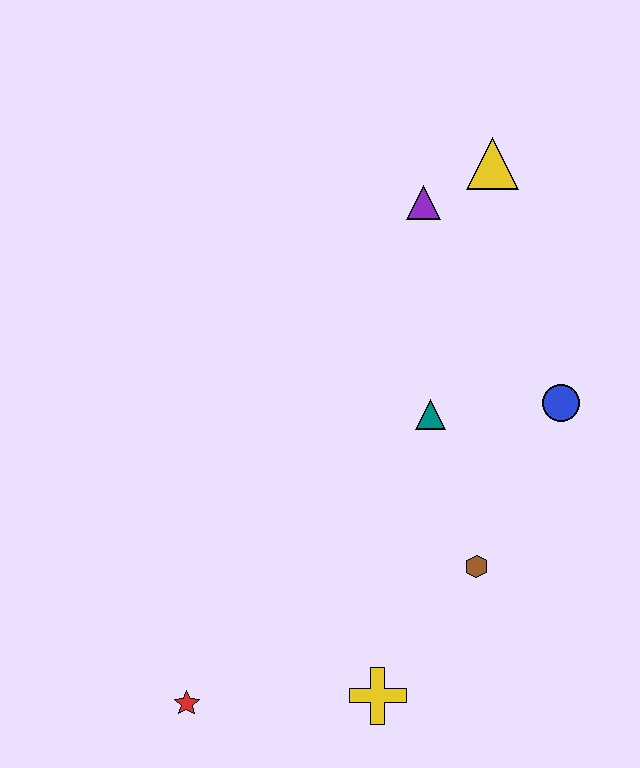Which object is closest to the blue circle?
The teal triangle is closest to the blue circle.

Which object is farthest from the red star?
The yellow triangle is farthest from the red star.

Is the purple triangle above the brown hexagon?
Yes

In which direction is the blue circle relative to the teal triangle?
The blue circle is to the right of the teal triangle.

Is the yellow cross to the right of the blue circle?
No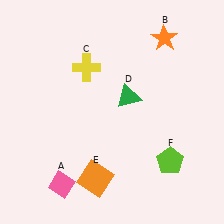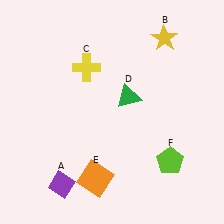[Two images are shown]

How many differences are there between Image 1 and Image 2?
There are 2 differences between the two images.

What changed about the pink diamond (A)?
In Image 1, A is pink. In Image 2, it changed to purple.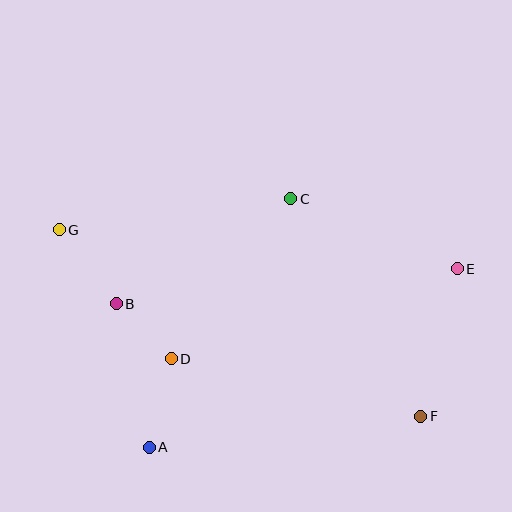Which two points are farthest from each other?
Points F and G are farthest from each other.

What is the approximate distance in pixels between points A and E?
The distance between A and E is approximately 356 pixels.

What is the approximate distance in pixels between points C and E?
The distance between C and E is approximately 180 pixels.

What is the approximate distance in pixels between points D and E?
The distance between D and E is approximately 300 pixels.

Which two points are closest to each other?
Points B and D are closest to each other.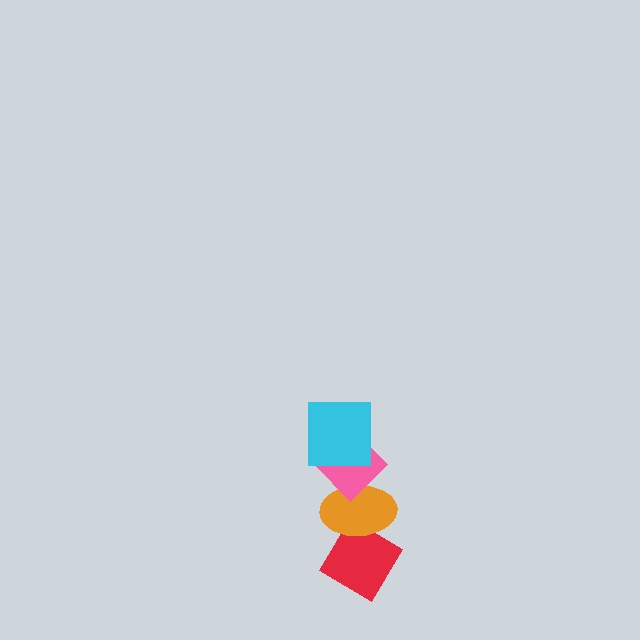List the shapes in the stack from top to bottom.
From top to bottom: the cyan square, the pink diamond, the orange ellipse, the red diamond.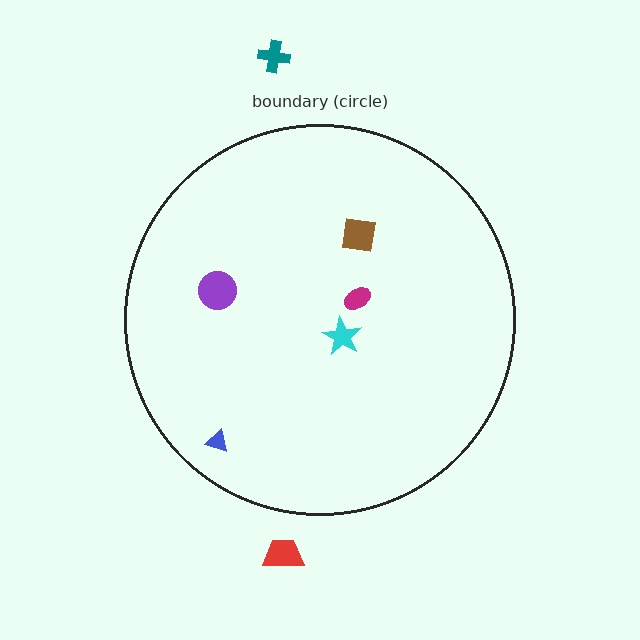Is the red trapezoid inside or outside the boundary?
Outside.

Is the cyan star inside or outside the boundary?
Inside.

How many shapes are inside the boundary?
5 inside, 2 outside.